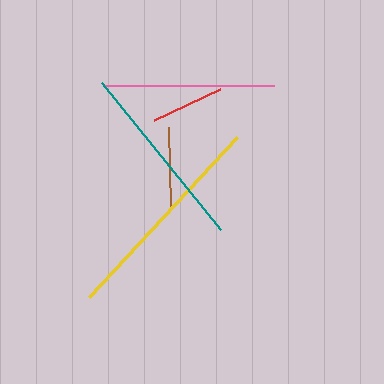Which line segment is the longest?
The yellow line is the longest at approximately 218 pixels.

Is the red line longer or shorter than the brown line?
The brown line is longer than the red line.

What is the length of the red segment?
The red segment is approximately 73 pixels long.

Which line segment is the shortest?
The red line is the shortest at approximately 73 pixels.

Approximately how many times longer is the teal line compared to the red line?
The teal line is approximately 2.6 times the length of the red line.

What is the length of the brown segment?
The brown segment is approximately 81 pixels long.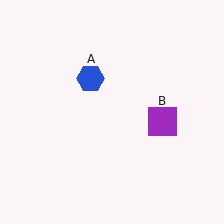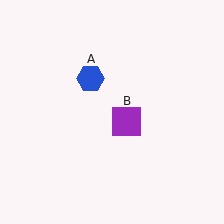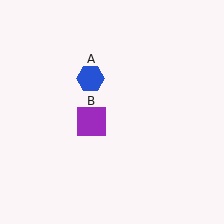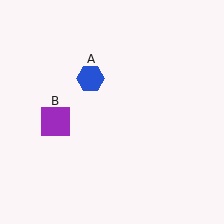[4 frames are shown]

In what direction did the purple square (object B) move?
The purple square (object B) moved left.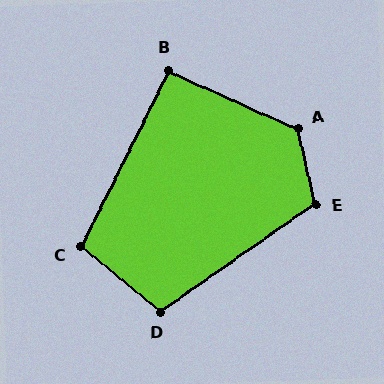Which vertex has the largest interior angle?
A, at approximately 127 degrees.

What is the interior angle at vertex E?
Approximately 112 degrees (obtuse).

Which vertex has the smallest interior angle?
B, at approximately 92 degrees.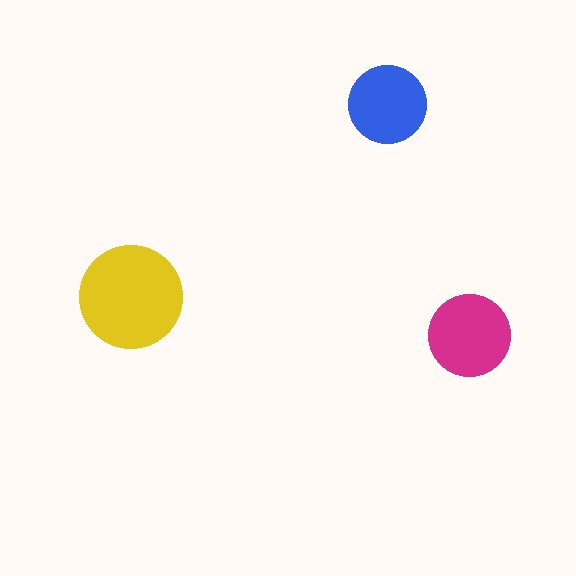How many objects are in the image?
There are 3 objects in the image.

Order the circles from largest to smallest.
the yellow one, the magenta one, the blue one.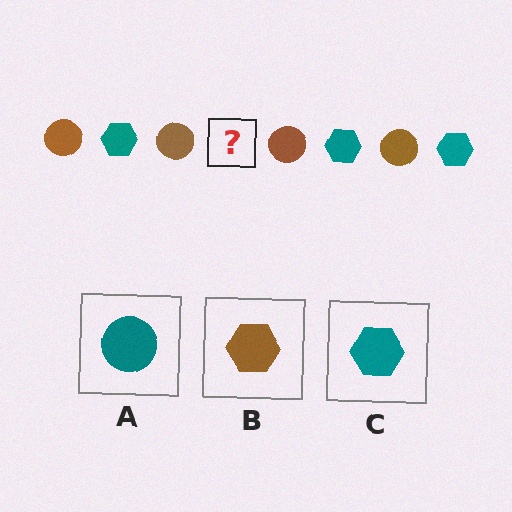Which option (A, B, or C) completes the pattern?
C.